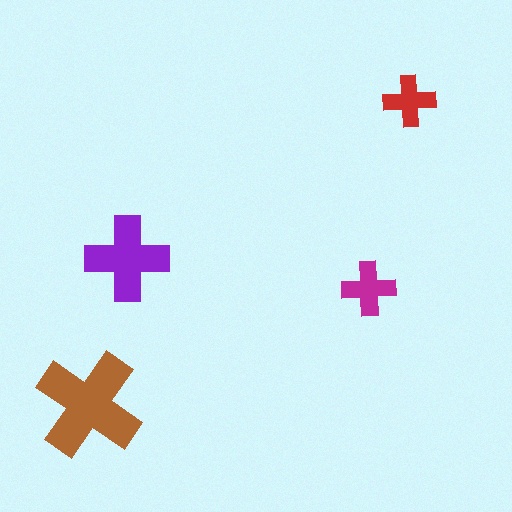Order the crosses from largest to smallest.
the brown one, the purple one, the magenta one, the red one.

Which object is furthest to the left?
The brown cross is leftmost.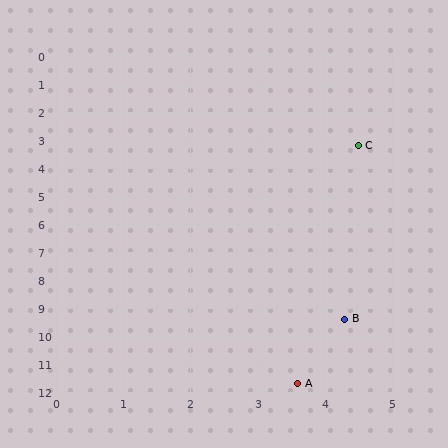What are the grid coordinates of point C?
Point C is at approximately (4.5, 3.2).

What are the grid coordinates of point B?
Point B is at approximately (4.3, 9.4).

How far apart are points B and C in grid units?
Points B and C are about 6.2 grid units apart.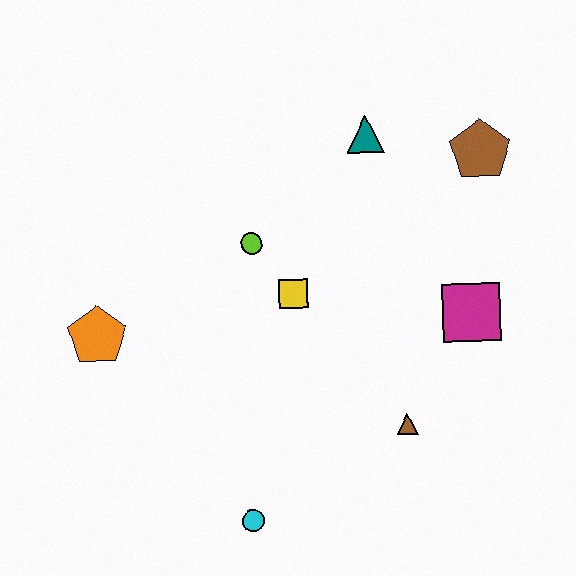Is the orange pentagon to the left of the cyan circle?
Yes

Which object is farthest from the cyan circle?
The brown pentagon is farthest from the cyan circle.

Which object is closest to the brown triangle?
The magenta square is closest to the brown triangle.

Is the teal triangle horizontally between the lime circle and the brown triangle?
Yes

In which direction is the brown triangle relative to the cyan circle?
The brown triangle is to the right of the cyan circle.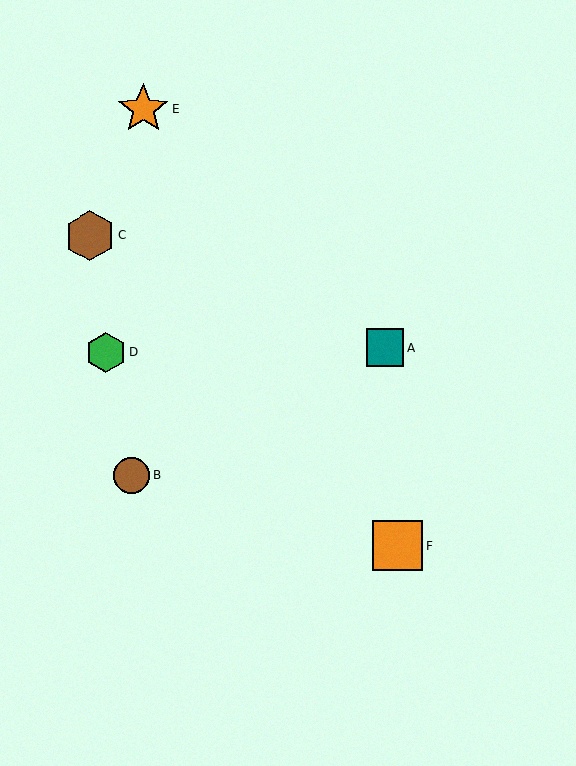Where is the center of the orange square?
The center of the orange square is at (398, 546).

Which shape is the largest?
The orange star (labeled E) is the largest.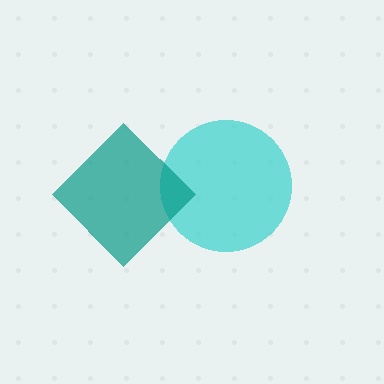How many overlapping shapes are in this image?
There are 2 overlapping shapes in the image.